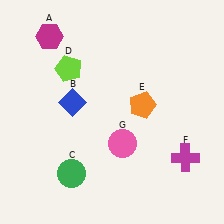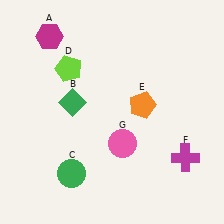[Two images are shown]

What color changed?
The diamond (B) changed from blue in Image 1 to green in Image 2.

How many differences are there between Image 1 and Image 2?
There is 1 difference between the two images.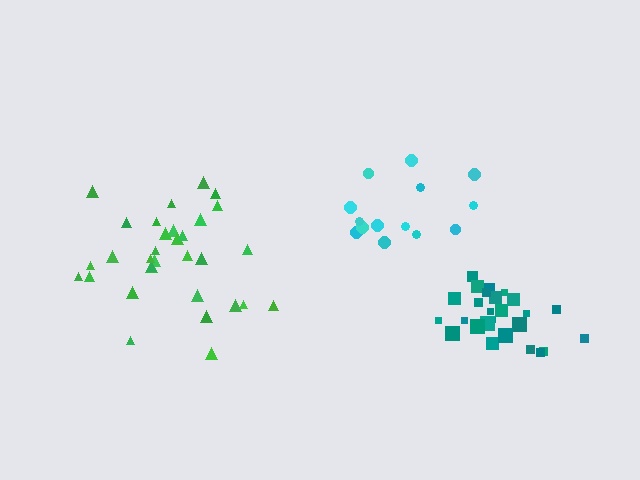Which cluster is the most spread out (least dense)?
Cyan.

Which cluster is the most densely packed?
Teal.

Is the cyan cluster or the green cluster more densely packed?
Green.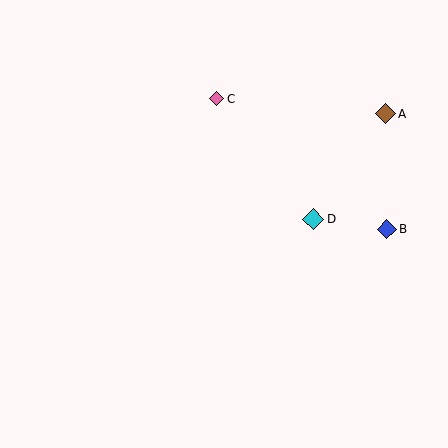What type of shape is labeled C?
Shape C is a pink diamond.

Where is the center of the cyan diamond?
The center of the cyan diamond is at (313, 219).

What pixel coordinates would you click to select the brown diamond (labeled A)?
Click at (385, 114) to select the brown diamond A.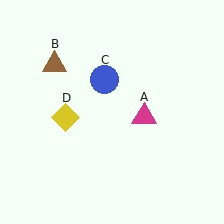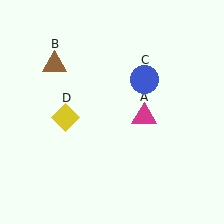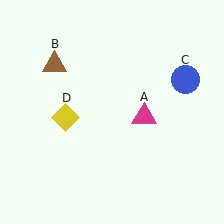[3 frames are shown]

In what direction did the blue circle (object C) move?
The blue circle (object C) moved right.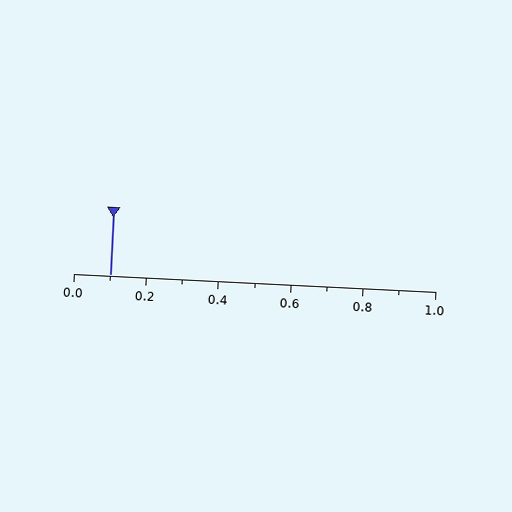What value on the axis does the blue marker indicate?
The marker indicates approximately 0.1.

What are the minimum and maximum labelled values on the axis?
The axis runs from 0.0 to 1.0.